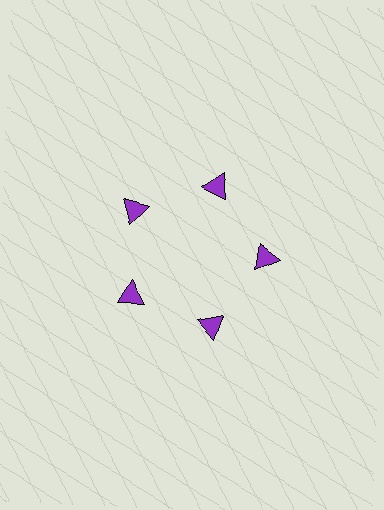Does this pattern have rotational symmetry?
Yes, this pattern has 5-fold rotational symmetry. It looks the same after rotating 72 degrees around the center.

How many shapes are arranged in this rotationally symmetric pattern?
There are 5 shapes, arranged in 5 groups of 1.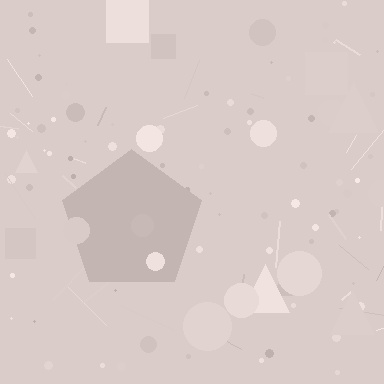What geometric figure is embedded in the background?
A pentagon is embedded in the background.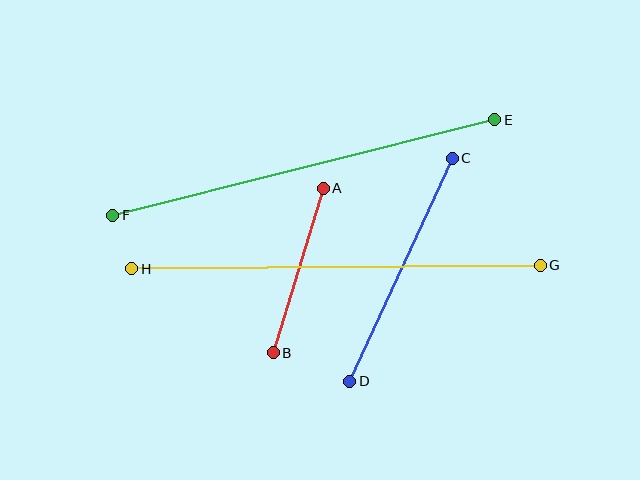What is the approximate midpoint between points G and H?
The midpoint is at approximately (336, 267) pixels.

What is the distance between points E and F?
The distance is approximately 394 pixels.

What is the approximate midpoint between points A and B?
The midpoint is at approximately (298, 270) pixels.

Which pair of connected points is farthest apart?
Points G and H are farthest apart.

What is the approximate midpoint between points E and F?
The midpoint is at approximately (304, 167) pixels.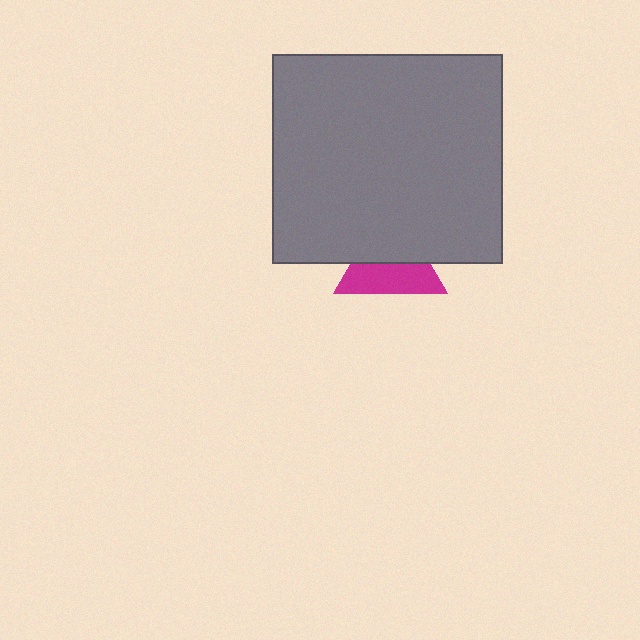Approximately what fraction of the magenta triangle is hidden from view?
Roughly 49% of the magenta triangle is hidden behind the gray rectangle.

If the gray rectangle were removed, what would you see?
You would see the complete magenta triangle.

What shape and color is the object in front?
The object in front is a gray rectangle.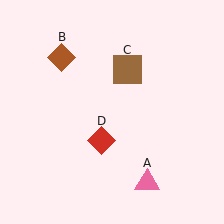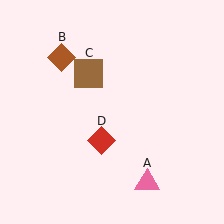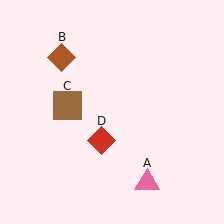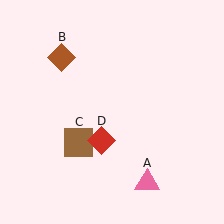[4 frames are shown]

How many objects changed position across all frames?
1 object changed position: brown square (object C).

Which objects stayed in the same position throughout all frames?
Pink triangle (object A) and brown diamond (object B) and red diamond (object D) remained stationary.